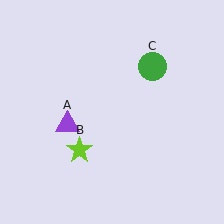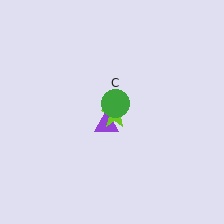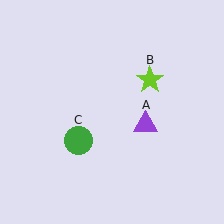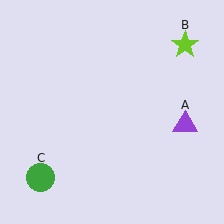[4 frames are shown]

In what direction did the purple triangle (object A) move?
The purple triangle (object A) moved right.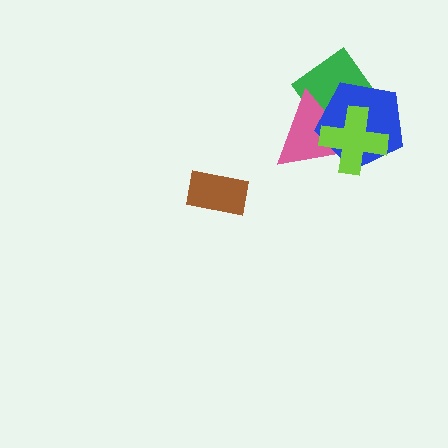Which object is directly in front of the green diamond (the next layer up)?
The pink triangle is directly in front of the green diamond.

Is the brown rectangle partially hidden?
No, no other shape covers it.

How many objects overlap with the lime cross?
3 objects overlap with the lime cross.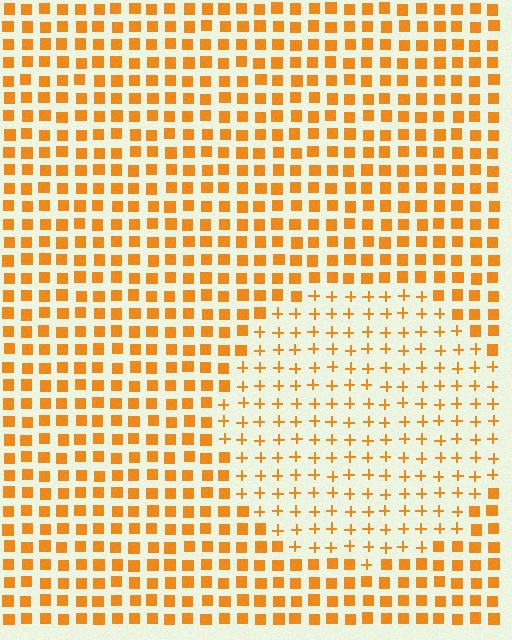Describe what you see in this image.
The image is filled with small orange elements arranged in a uniform grid. A circle-shaped region contains plus signs, while the surrounding area contains squares. The boundary is defined purely by the change in element shape.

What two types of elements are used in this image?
The image uses plus signs inside the circle region and squares outside it.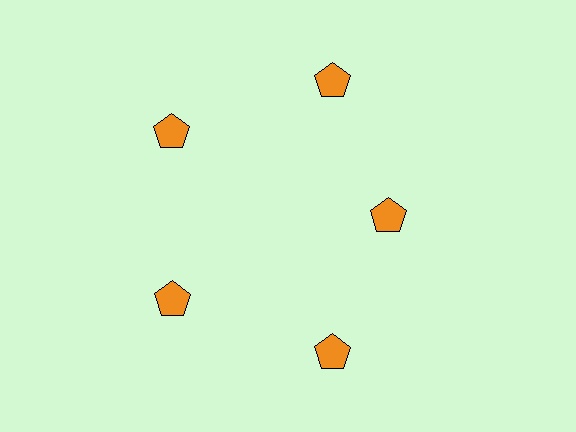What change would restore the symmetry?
The symmetry would be restored by moving it outward, back onto the ring so that all 5 pentagons sit at equal angles and equal distance from the center.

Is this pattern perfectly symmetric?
No. The 5 orange pentagons are arranged in a ring, but one element near the 3 o'clock position is pulled inward toward the center, breaking the 5-fold rotational symmetry.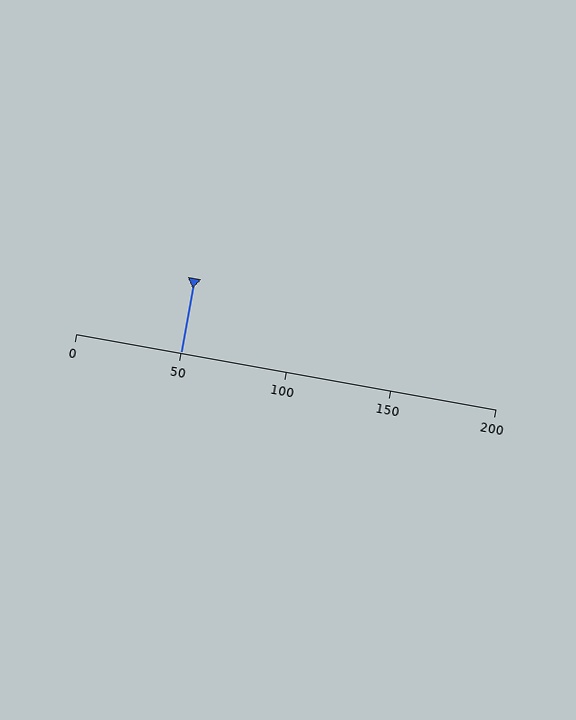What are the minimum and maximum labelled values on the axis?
The axis runs from 0 to 200.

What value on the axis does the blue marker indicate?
The marker indicates approximately 50.